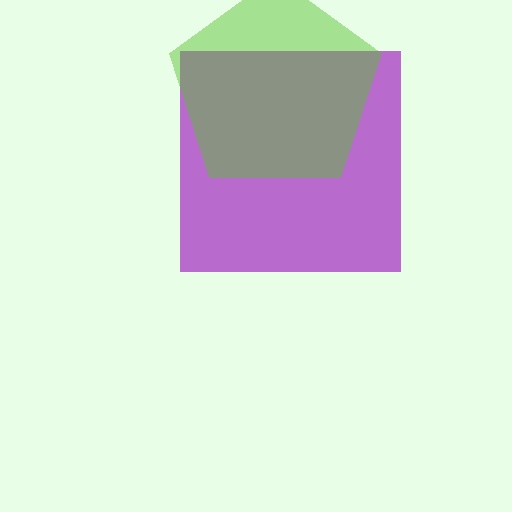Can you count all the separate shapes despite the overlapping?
Yes, there are 2 separate shapes.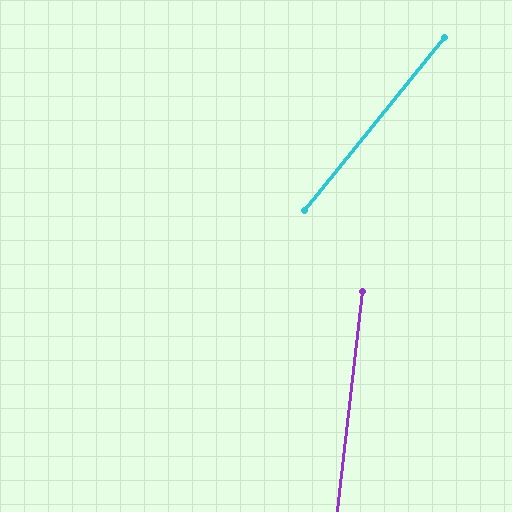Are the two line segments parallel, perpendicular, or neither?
Neither parallel nor perpendicular — they differ by about 33°.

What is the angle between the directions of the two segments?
Approximately 33 degrees.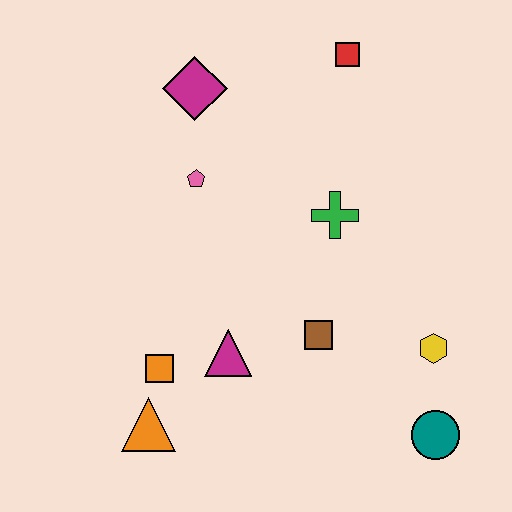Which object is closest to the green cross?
The brown square is closest to the green cross.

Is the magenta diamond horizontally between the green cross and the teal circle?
No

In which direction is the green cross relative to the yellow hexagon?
The green cross is above the yellow hexagon.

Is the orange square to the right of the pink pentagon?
No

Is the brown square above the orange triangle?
Yes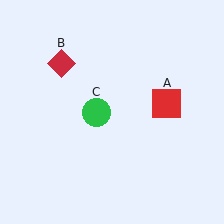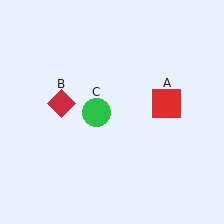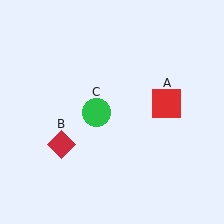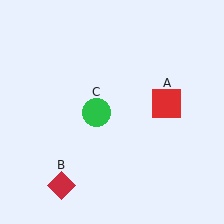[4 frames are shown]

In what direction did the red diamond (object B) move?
The red diamond (object B) moved down.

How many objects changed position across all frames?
1 object changed position: red diamond (object B).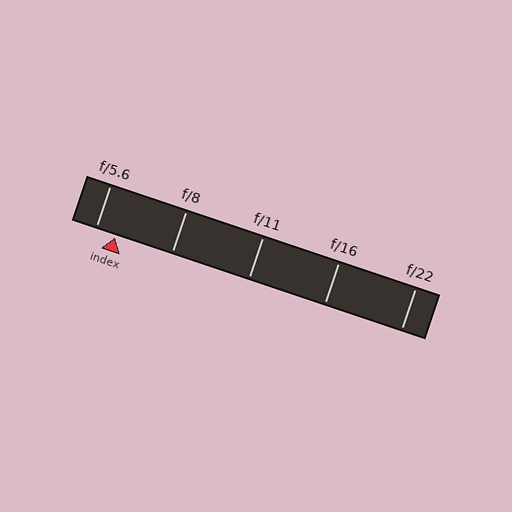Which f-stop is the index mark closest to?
The index mark is closest to f/5.6.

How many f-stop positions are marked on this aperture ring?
There are 5 f-stop positions marked.